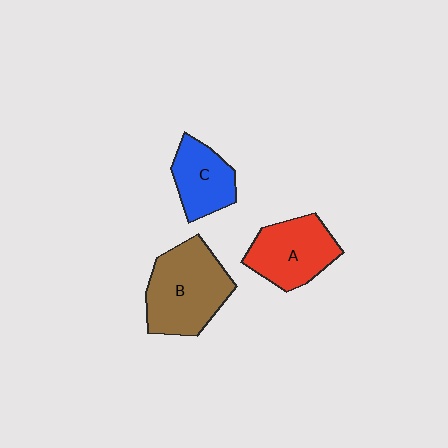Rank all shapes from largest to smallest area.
From largest to smallest: B (brown), A (red), C (blue).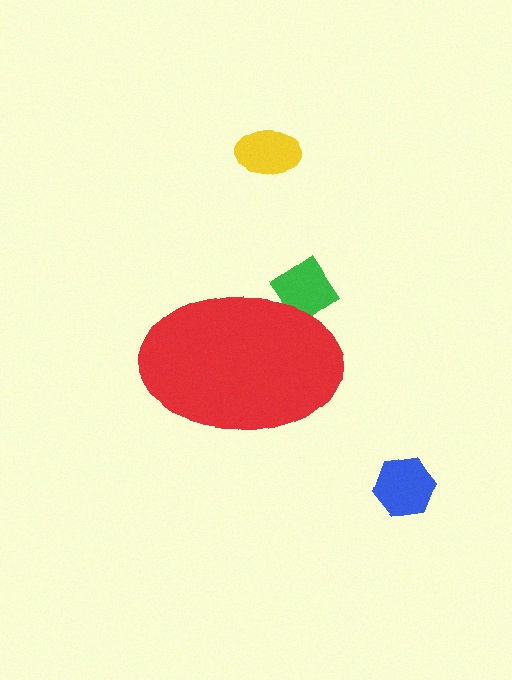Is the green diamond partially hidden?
Yes, the green diamond is partially hidden behind the red ellipse.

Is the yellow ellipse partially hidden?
No, the yellow ellipse is fully visible.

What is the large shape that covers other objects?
A red ellipse.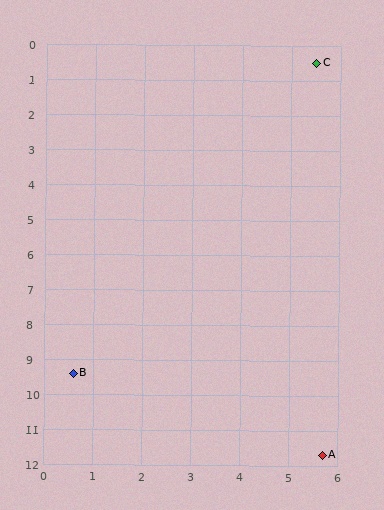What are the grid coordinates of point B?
Point B is at approximately (0.6, 9.4).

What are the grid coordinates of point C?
Point C is at approximately (5.5, 0.5).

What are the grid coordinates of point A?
Point A is at approximately (5.7, 11.7).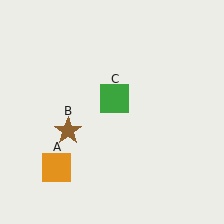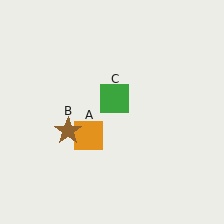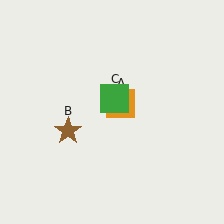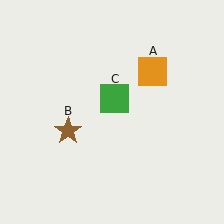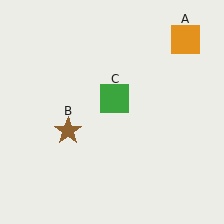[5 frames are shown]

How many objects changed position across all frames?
1 object changed position: orange square (object A).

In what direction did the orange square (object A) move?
The orange square (object A) moved up and to the right.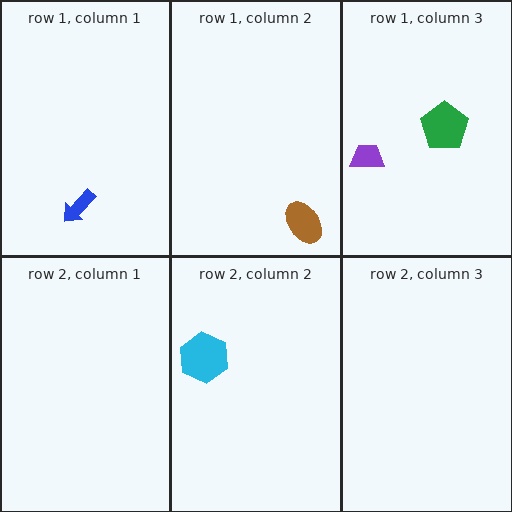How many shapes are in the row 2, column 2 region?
1.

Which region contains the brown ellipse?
The row 1, column 2 region.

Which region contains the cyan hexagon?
The row 2, column 2 region.